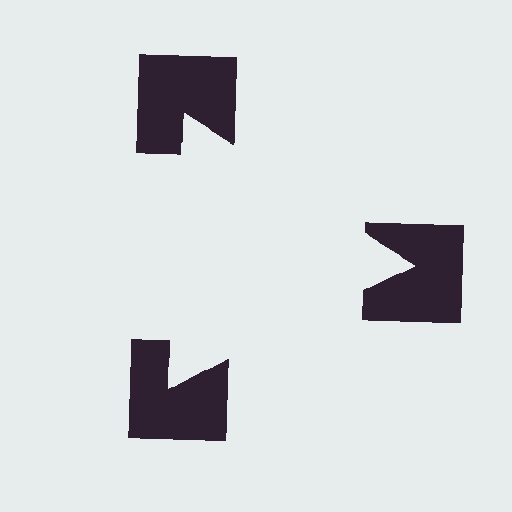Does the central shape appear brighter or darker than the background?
It typically appears slightly brighter than the background, even though no actual brightness change is drawn.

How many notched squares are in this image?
There are 3 — one at each vertex of the illusory triangle.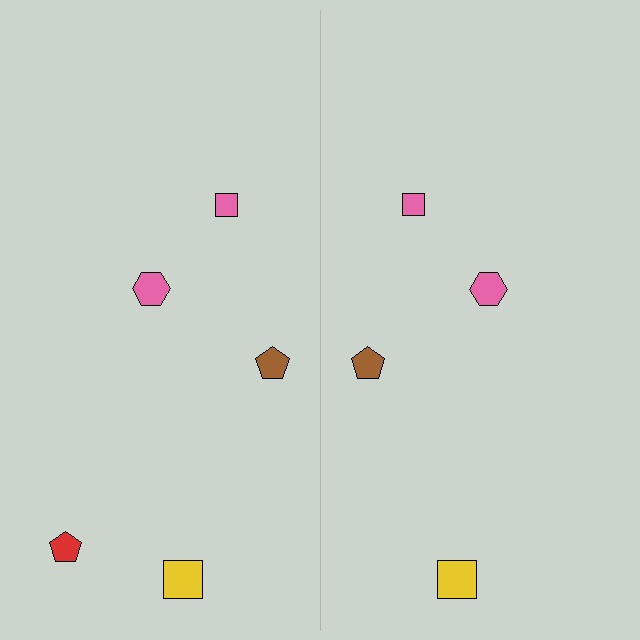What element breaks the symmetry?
A red pentagon is missing from the right side.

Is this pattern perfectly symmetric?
No, the pattern is not perfectly symmetric. A red pentagon is missing from the right side.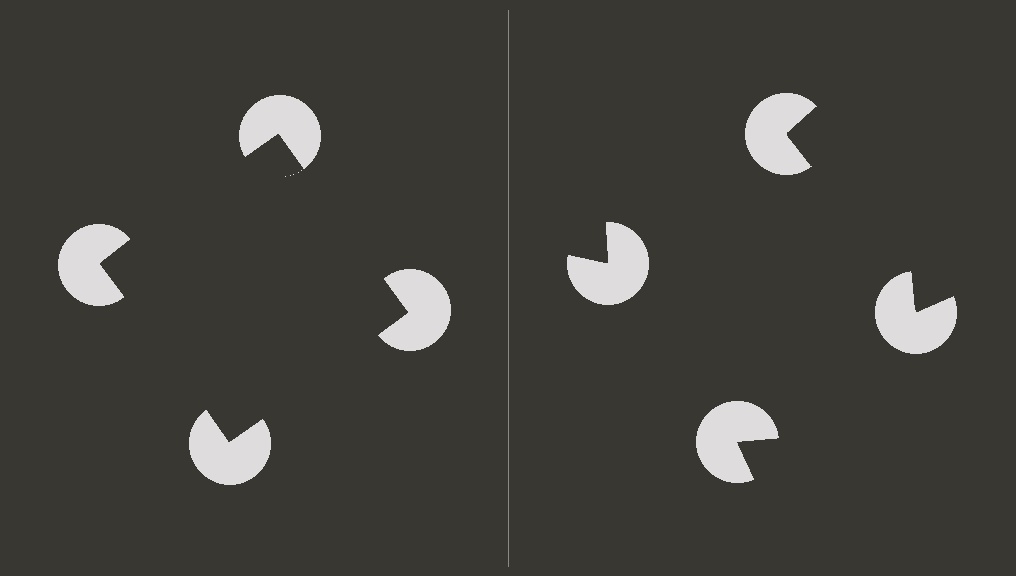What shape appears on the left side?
An illusory square.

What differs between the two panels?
The pac-man discs are positioned identically on both sides; only the wedge orientations differ. On the left they align to a square; on the right they are misaligned.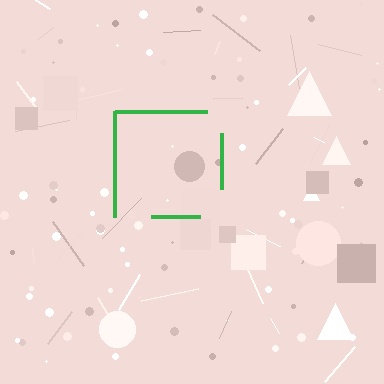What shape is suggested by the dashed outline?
The dashed outline suggests a square.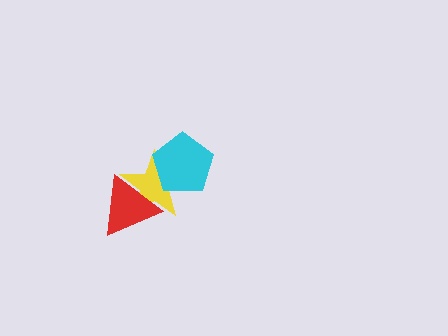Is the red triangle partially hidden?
No, no other shape covers it.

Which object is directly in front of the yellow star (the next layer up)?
The cyan pentagon is directly in front of the yellow star.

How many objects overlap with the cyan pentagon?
1 object overlaps with the cyan pentagon.